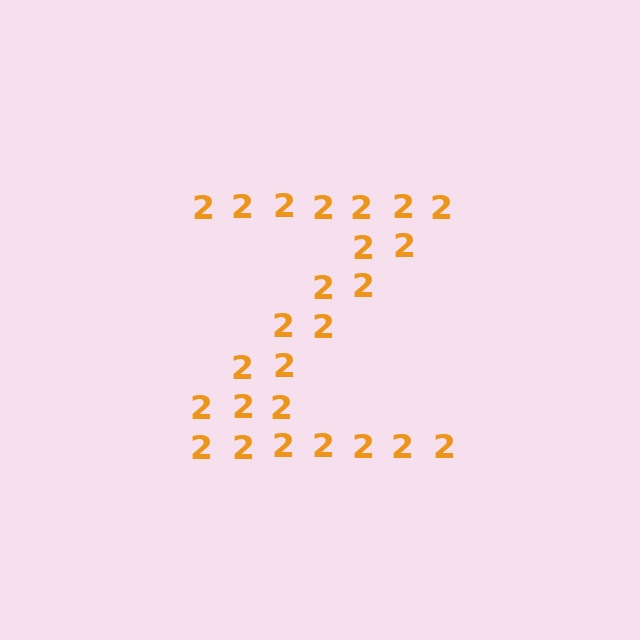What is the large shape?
The large shape is the letter Z.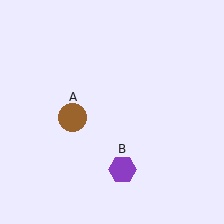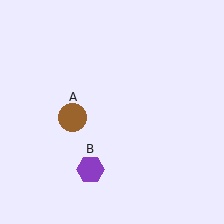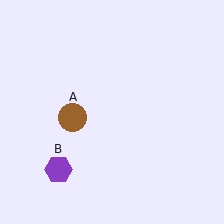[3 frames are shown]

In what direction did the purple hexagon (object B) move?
The purple hexagon (object B) moved left.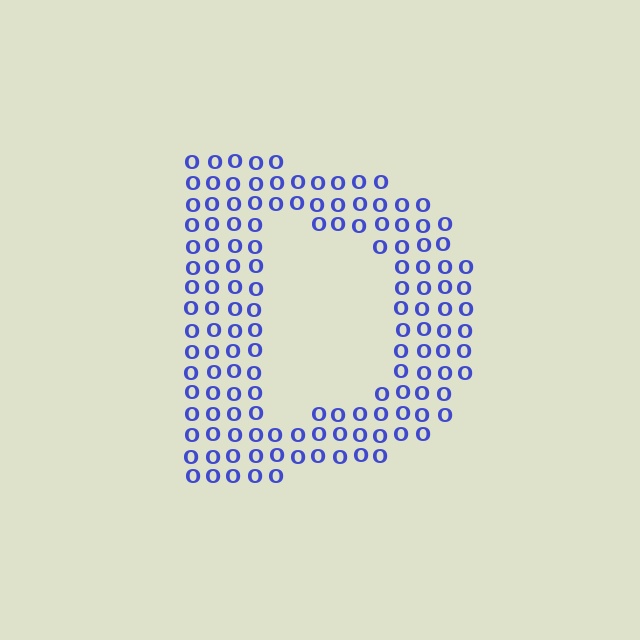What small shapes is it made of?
It is made of small letter O's.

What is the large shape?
The large shape is the letter D.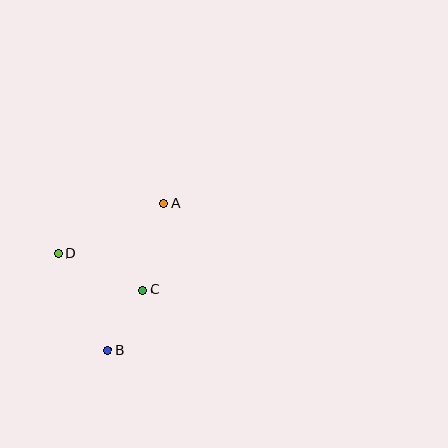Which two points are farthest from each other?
Points A and B are farthest from each other.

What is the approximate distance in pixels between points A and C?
The distance between A and C is approximately 89 pixels.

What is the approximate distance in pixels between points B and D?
The distance between B and D is approximately 108 pixels.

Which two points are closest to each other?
Points B and C are closest to each other.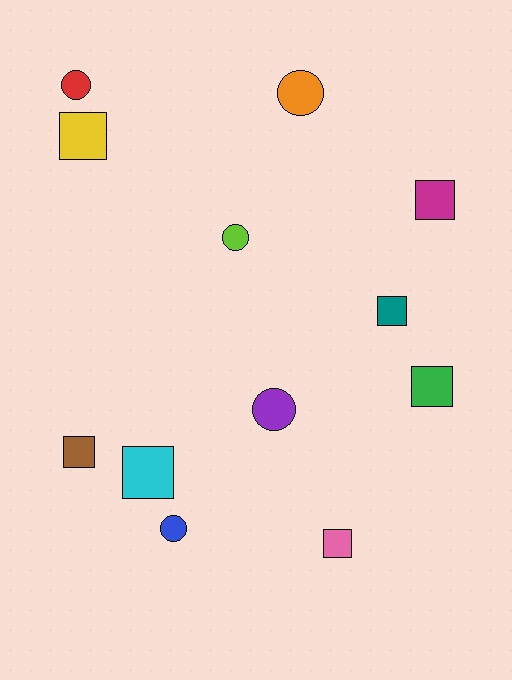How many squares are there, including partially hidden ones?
There are 7 squares.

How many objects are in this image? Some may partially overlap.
There are 12 objects.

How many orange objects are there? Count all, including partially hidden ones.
There is 1 orange object.